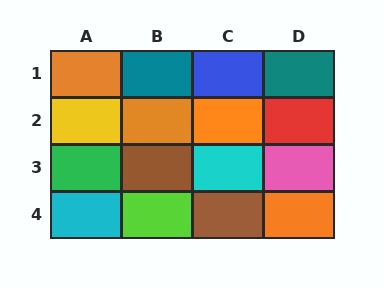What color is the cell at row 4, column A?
Cyan.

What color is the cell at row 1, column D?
Teal.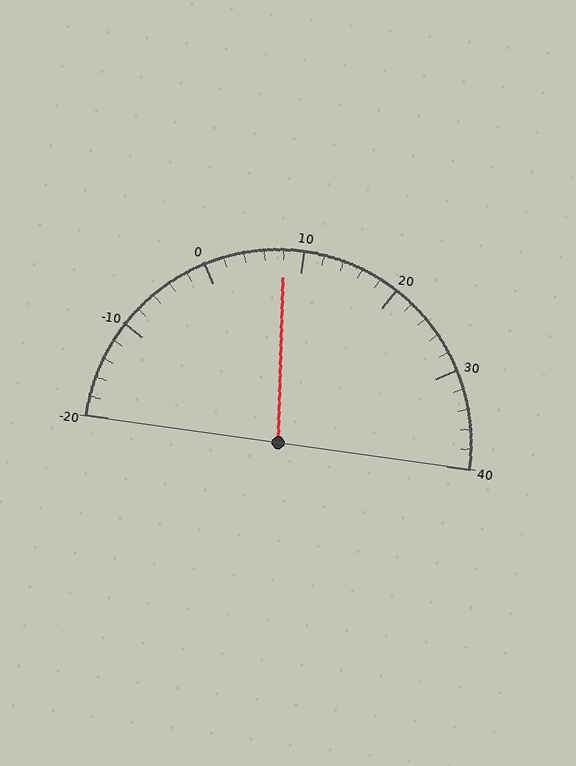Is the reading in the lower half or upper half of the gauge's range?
The reading is in the lower half of the range (-20 to 40).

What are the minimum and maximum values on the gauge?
The gauge ranges from -20 to 40.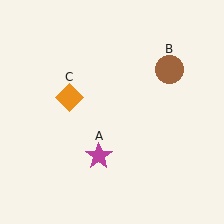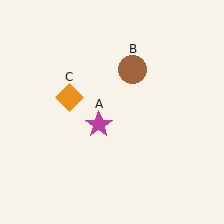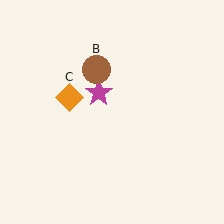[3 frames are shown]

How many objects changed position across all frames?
2 objects changed position: magenta star (object A), brown circle (object B).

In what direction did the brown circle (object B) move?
The brown circle (object B) moved left.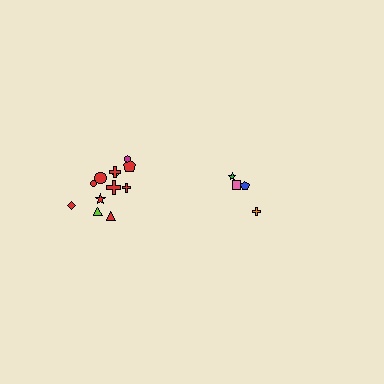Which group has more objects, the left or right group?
The left group.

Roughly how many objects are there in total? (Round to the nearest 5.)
Roughly 15 objects in total.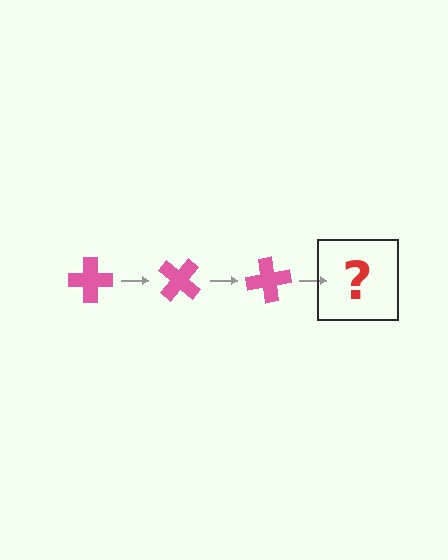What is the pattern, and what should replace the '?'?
The pattern is that the cross rotates 40 degrees each step. The '?' should be a pink cross rotated 120 degrees.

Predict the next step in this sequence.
The next step is a pink cross rotated 120 degrees.